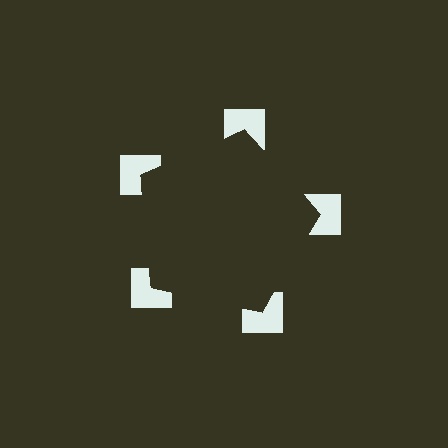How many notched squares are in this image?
There are 5 — one at each vertex of the illusory pentagon.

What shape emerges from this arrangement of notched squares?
An illusory pentagon — its edges are inferred from the aligned wedge cuts in the notched squares, not physically drawn.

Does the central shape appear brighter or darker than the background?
It typically appears slightly darker than the background, even though no actual brightness change is drawn.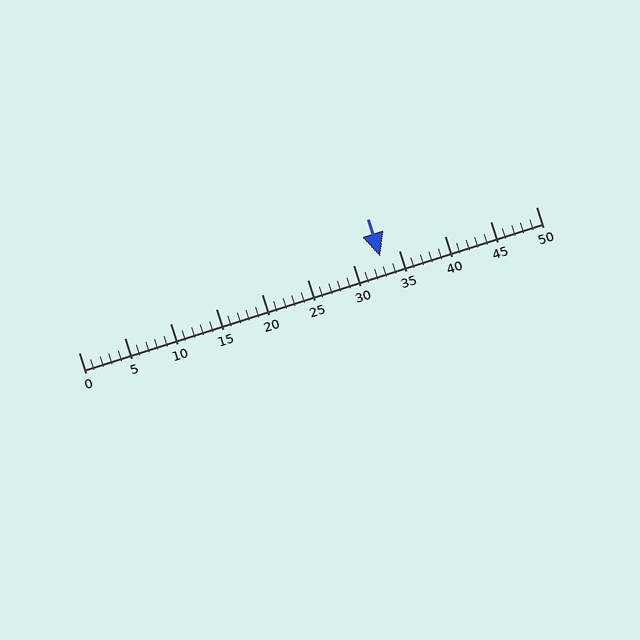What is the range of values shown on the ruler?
The ruler shows values from 0 to 50.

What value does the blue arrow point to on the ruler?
The blue arrow points to approximately 33.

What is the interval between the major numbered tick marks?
The major tick marks are spaced 5 units apart.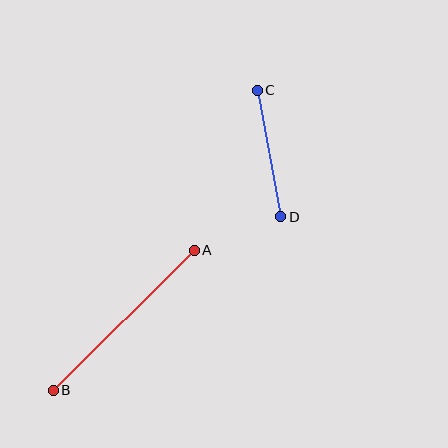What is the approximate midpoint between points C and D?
The midpoint is at approximately (269, 153) pixels.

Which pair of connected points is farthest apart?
Points A and B are farthest apart.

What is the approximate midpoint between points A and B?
The midpoint is at approximately (124, 320) pixels.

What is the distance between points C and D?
The distance is approximately 128 pixels.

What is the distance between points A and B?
The distance is approximately 199 pixels.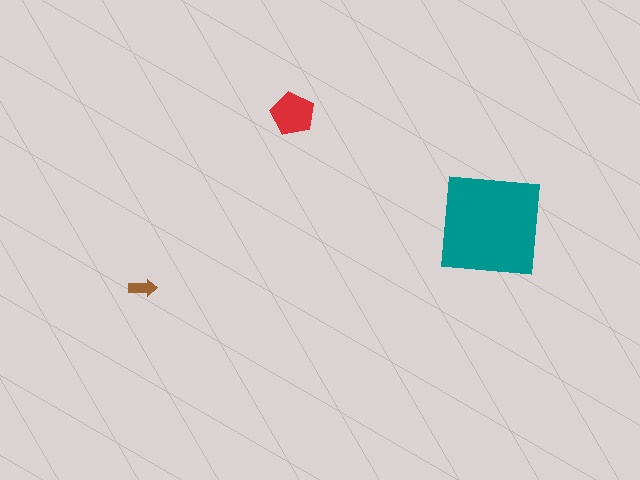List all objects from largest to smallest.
The teal square, the red pentagon, the brown arrow.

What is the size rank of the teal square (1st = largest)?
1st.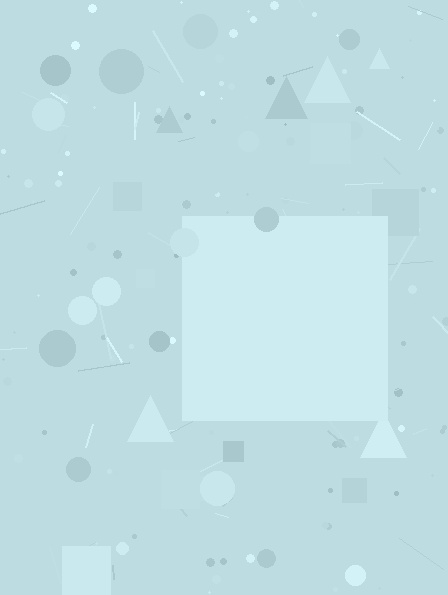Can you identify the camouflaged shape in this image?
The camouflaged shape is a square.